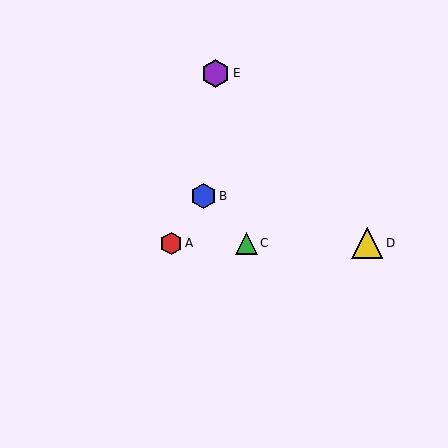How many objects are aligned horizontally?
3 objects (A, C, D) are aligned horizontally.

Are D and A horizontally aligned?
Yes, both are at y≈243.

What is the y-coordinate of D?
Object D is at y≈243.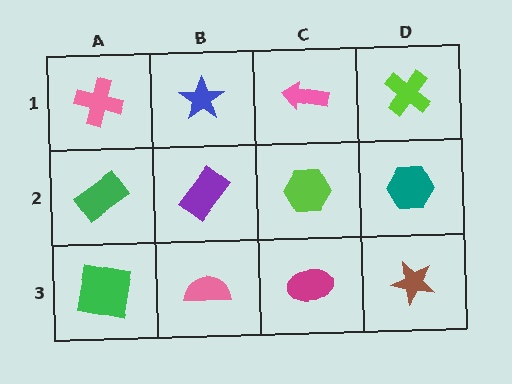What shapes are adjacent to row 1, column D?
A teal hexagon (row 2, column D), a pink arrow (row 1, column C).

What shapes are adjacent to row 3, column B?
A purple rectangle (row 2, column B), a green square (row 3, column A), a magenta ellipse (row 3, column C).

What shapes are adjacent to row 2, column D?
A lime cross (row 1, column D), a brown star (row 3, column D), a lime hexagon (row 2, column C).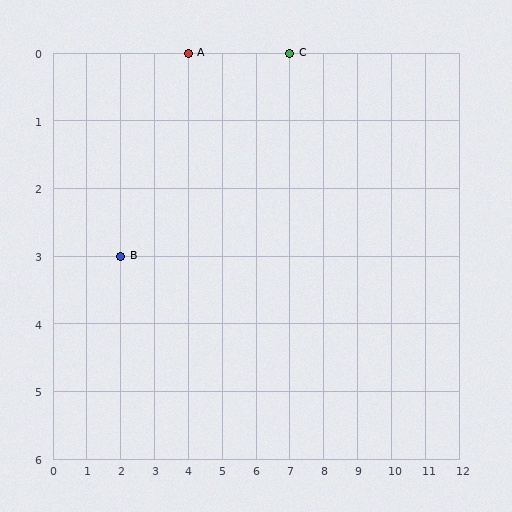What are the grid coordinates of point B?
Point B is at grid coordinates (2, 3).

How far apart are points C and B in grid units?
Points C and B are 5 columns and 3 rows apart (about 5.8 grid units diagonally).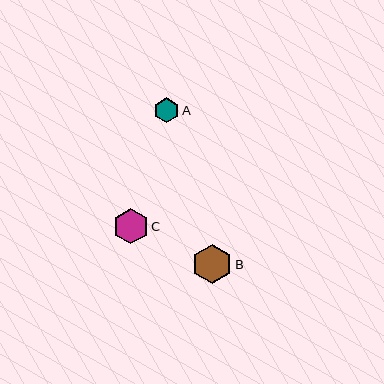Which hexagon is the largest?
Hexagon B is the largest with a size of approximately 40 pixels.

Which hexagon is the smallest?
Hexagon A is the smallest with a size of approximately 25 pixels.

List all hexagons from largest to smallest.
From largest to smallest: B, C, A.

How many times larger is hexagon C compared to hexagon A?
Hexagon C is approximately 1.4 times the size of hexagon A.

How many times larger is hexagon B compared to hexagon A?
Hexagon B is approximately 1.6 times the size of hexagon A.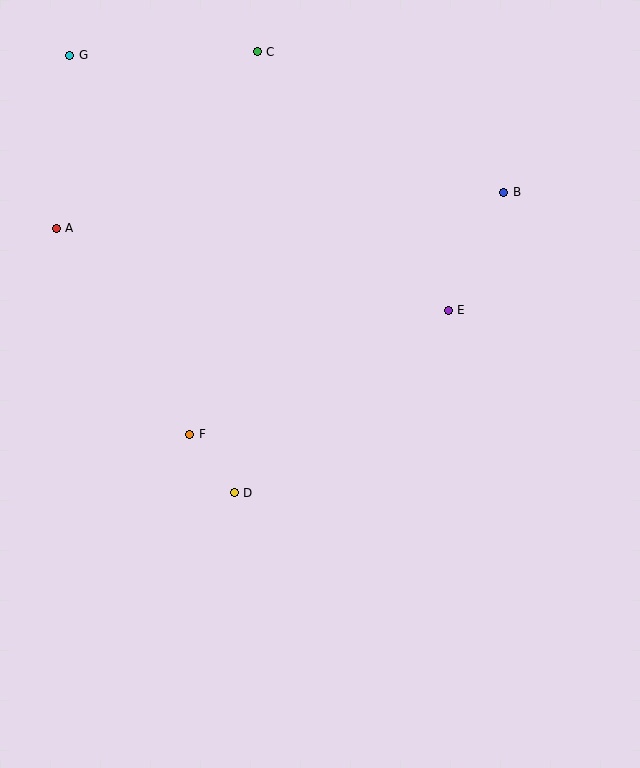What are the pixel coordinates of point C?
Point C is at (257, 52).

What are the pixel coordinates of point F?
Point F is at (190, 434).